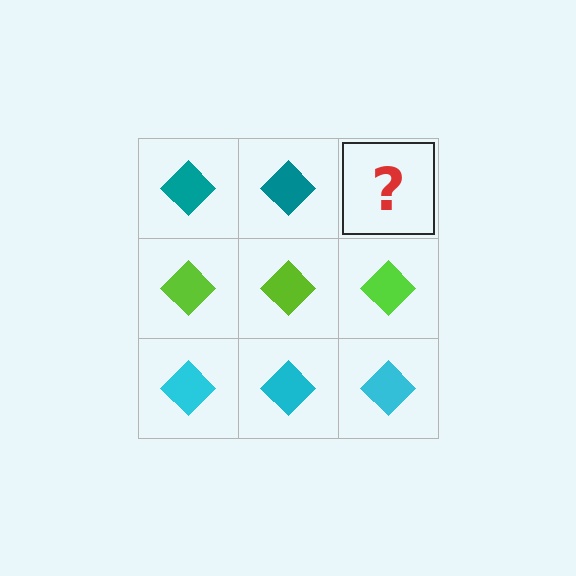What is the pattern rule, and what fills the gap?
The rule is that each row has a consistent color. The gap should be filled with a teal diamond.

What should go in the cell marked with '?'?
The missing cell should contain a teal diamond.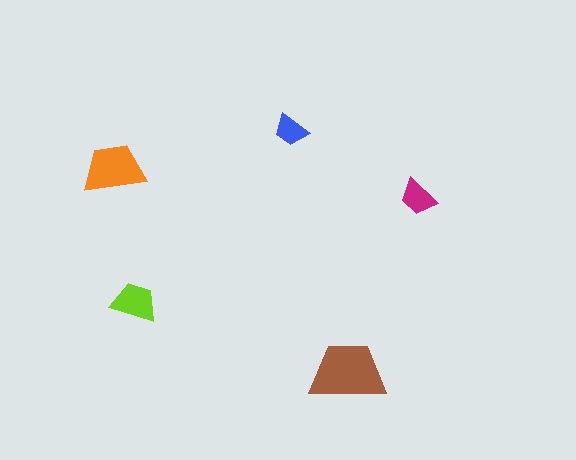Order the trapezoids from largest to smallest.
the brown one, the orange one, the lime one, the magenta one, the blue one.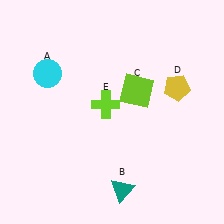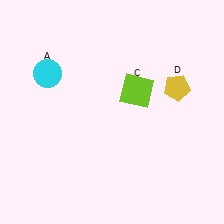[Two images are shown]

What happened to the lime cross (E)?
The lime cross (E) was removed in Image 2. It was in the top-left area of Image 1.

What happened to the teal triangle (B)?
The teal triangle (B) was removed in Image 2. It was in the bottom-right area of Image 1.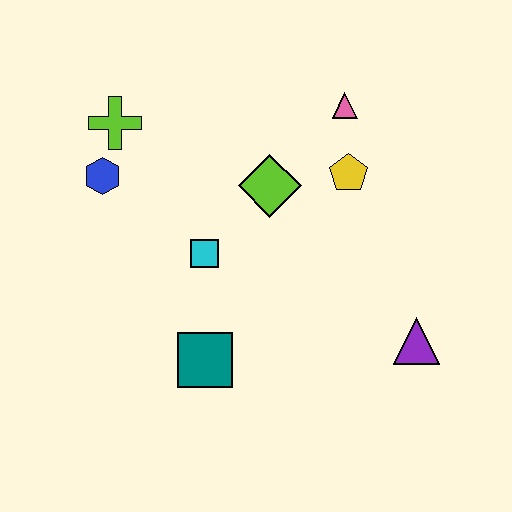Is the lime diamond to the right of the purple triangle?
No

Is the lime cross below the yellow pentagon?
No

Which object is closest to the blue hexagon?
The lime cross is closest to the blue hexagon.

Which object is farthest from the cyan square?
The purple triangle is farthest from the cyan square.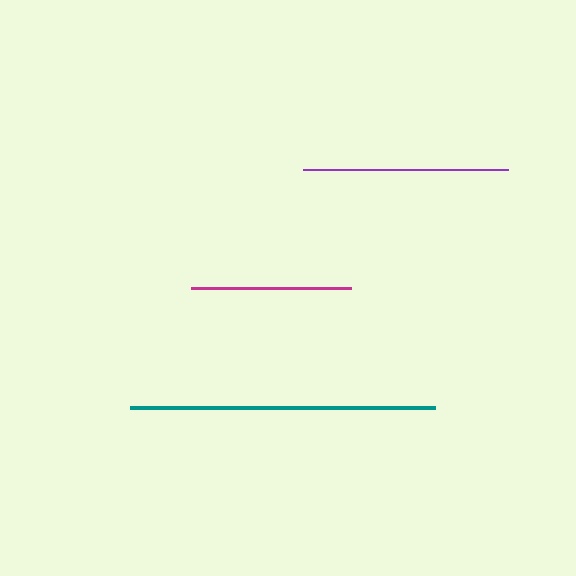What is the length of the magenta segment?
The magenta segment is approximately 161 pixels long.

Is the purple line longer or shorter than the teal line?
The teal line is longer than the purple line.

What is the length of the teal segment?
The teal segment is approximately 305 pixels long.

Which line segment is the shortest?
The magenta line is the shortest at approximately 161 pixels.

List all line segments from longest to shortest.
From longest to shortest: teal, purple, magenta.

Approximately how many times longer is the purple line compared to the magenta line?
The purple line is approximately 1.3 times the length of the magenta line.